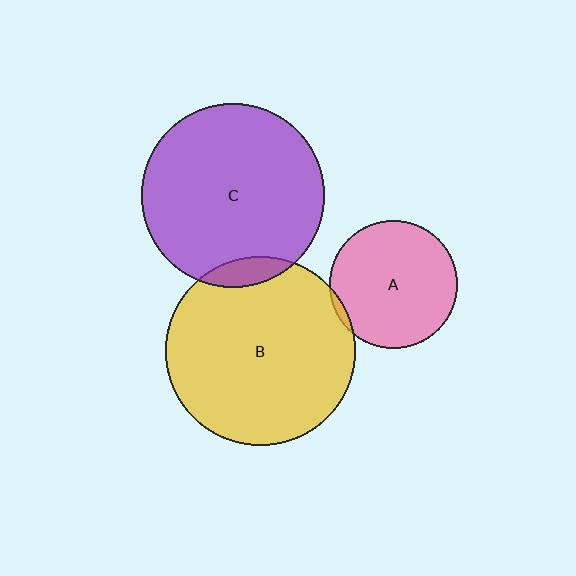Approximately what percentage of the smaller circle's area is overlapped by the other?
Approximately 5%.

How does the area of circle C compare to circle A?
Approximately 2.1 times.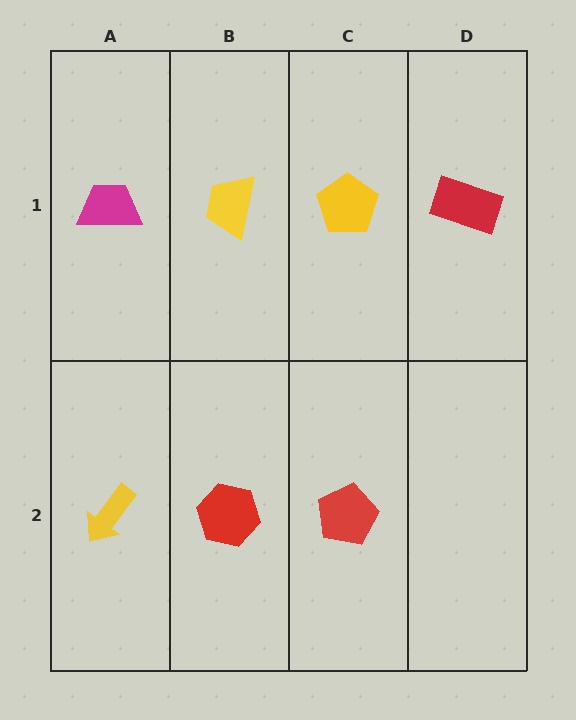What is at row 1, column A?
A magenta trapezoid.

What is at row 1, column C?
A yellow pentagon.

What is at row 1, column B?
A yellow trapezoid.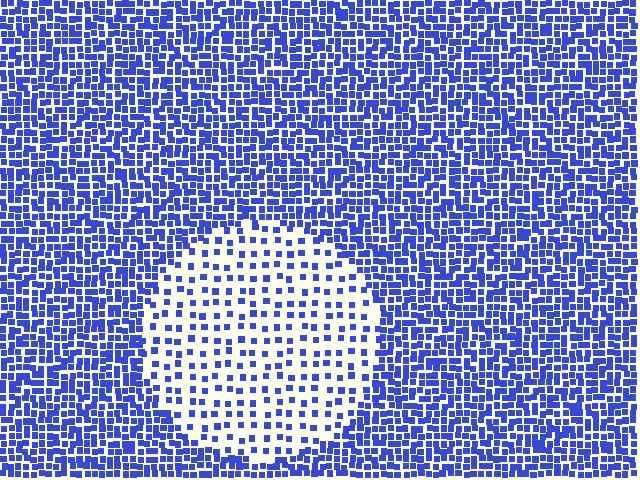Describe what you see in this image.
The image contains small blue elements arranged at two different densities. A circle-shaped region is visible where the elements are less densely packed than the surrounding area.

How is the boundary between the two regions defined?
The boundary is defined by a change in element density (approximately 2.7x ratio). All elements are the same color, size, and shape.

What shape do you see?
I see a circle.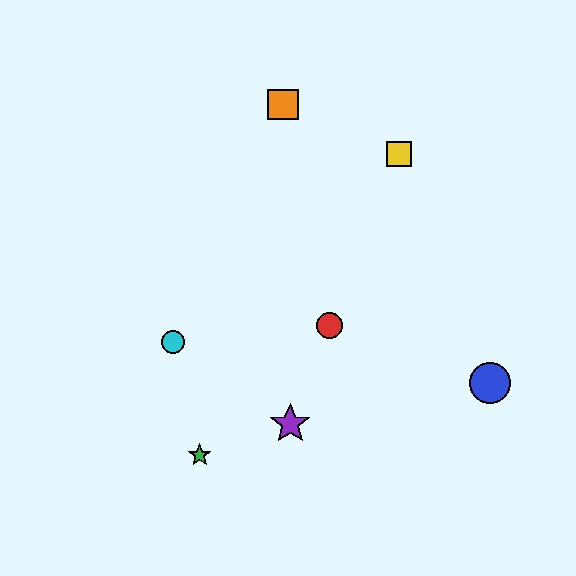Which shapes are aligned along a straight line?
The red circle, the yellow square, the purple star are aligned along a straight line.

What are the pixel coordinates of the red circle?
The red circle is at (330, 326).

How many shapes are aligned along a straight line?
3 shapes (the red circle, the yellow square, the purple star) are aligned along a straight line.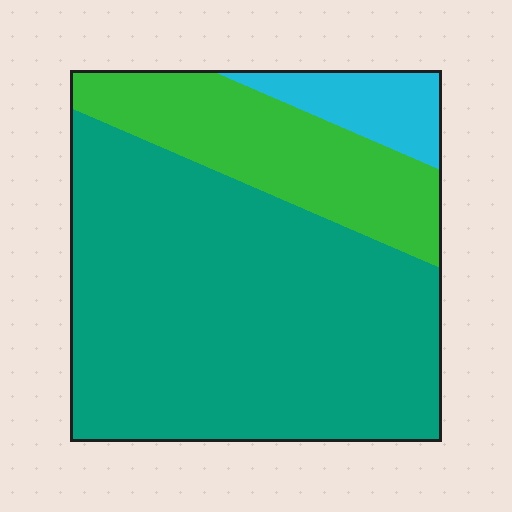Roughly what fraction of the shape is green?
Green covers around 25% of the shape.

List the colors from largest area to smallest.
From largest to smallest: teal, green, cyan.